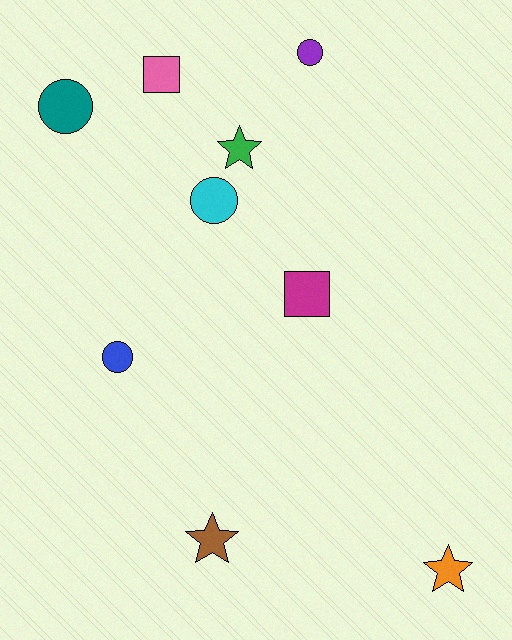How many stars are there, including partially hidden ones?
There are 3 stars.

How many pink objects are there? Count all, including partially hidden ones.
There is 1 pink object.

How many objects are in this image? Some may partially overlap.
There are 9 objects.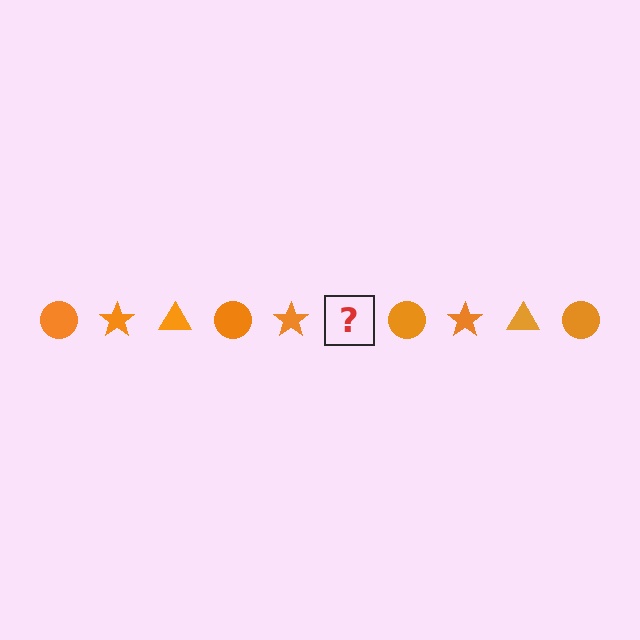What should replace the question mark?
The question mark should be replaced with an orange triangle.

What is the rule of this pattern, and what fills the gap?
The rule is that the pattern cycles through circle, star, triangle shapes in orange. The gap should be filled with an orange triangle.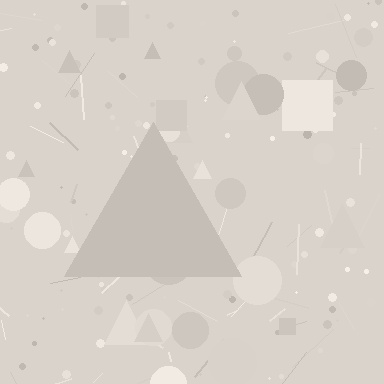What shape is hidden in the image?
A triangle is hidden in the image.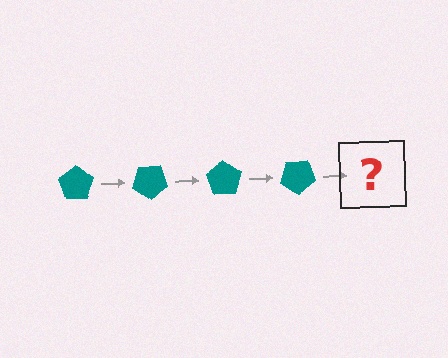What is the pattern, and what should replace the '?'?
The pattern is that the pentagon rotates 35 degrees each step. The '?' should be a teal pentagon rotated 140 degrees.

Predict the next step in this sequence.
The next step is a teal pentagon rotated 140 degrees.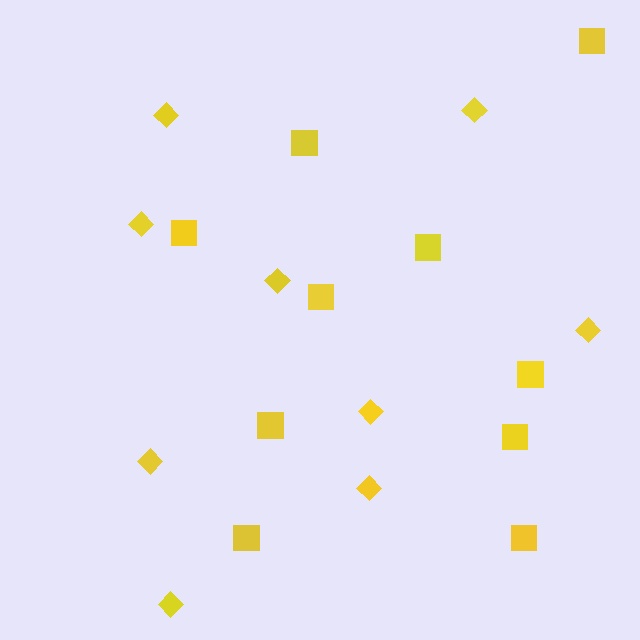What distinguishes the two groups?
There are 2 groups: one group of squares (10) and one group of diamonds (9).